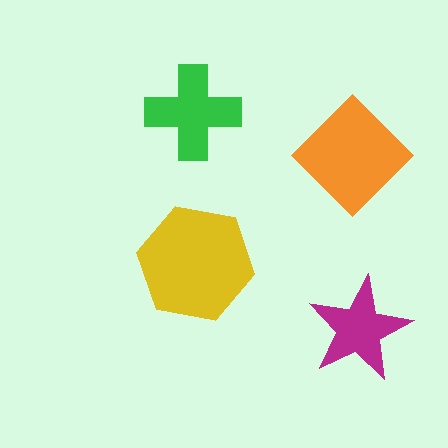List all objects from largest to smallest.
The yellow hexagon, the orange diamond, the green cross, the magenta star.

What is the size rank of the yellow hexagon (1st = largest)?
1st.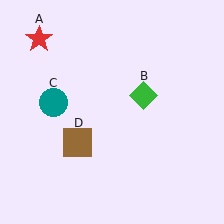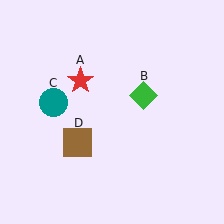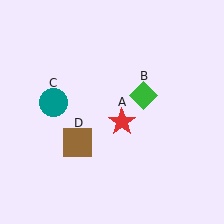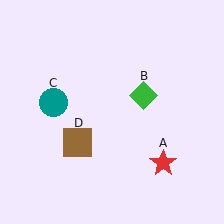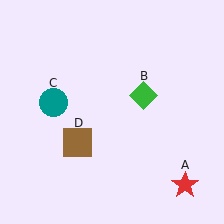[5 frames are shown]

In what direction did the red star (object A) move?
The red star (object A) moved down and to the right.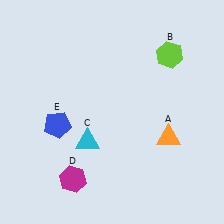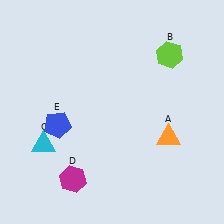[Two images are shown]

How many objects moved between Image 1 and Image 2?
1 object moved between the two images.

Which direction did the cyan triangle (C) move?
The cyan triangle (C) moved left.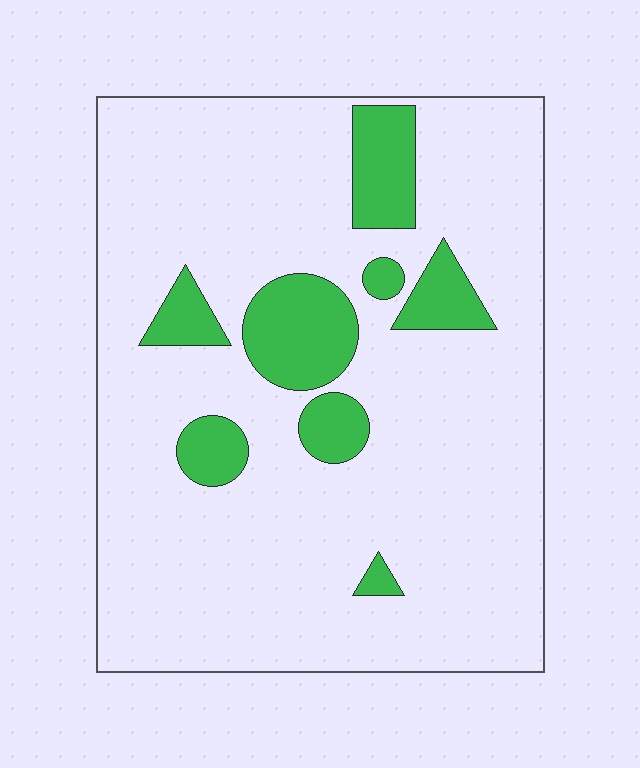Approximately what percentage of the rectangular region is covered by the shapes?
Approximately 15%.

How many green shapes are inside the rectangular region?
8.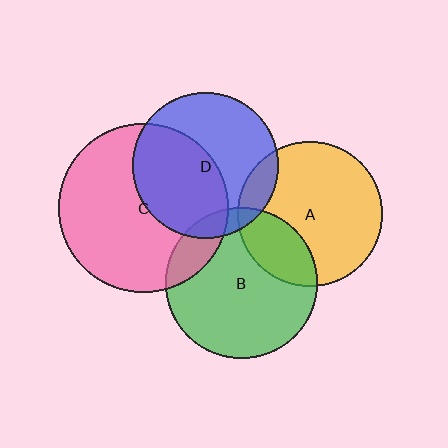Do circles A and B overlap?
Yes.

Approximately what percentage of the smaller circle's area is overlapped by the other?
Approximately 25%.